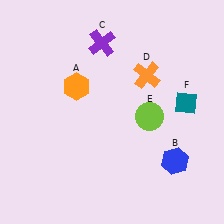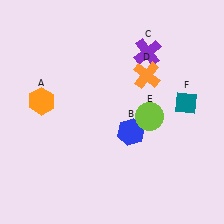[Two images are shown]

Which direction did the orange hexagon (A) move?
The orange hexagon (A) moved left.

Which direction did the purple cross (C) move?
The purple cross (C) moved right.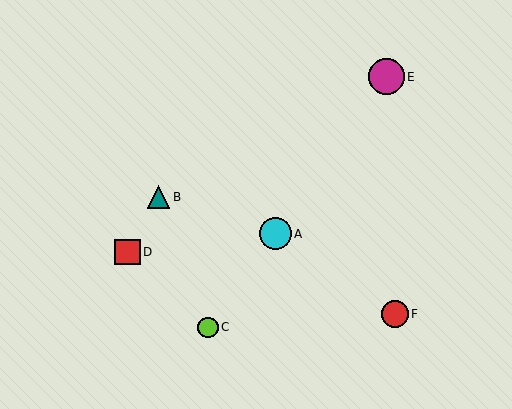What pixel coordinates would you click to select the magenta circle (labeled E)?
Click at (386, 77) to select the magenta circle E.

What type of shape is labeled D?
Shape D is a red square.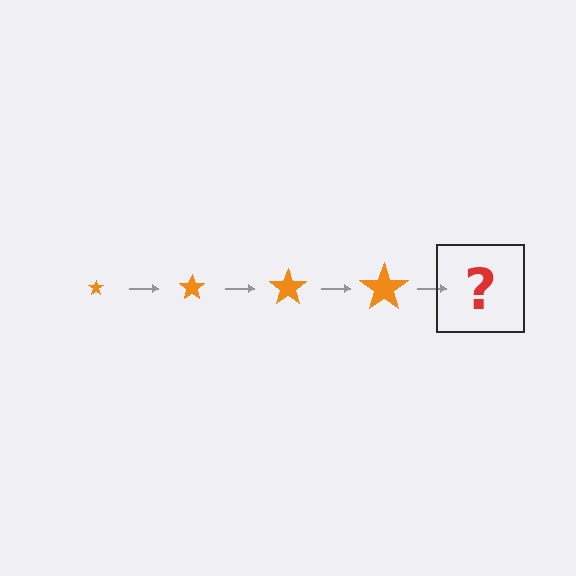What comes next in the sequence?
The next element should be an orange star, larger than the previous one.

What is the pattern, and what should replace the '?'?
The pattern is that the star gets progressively larger each step. The '?' should be an orange star, larger than the previous one.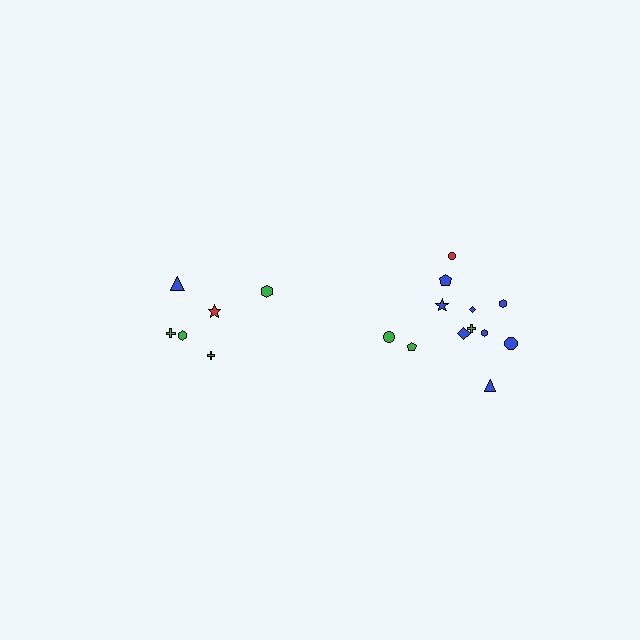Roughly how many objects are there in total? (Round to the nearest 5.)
Roughly 20 objects in total.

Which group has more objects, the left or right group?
The right group.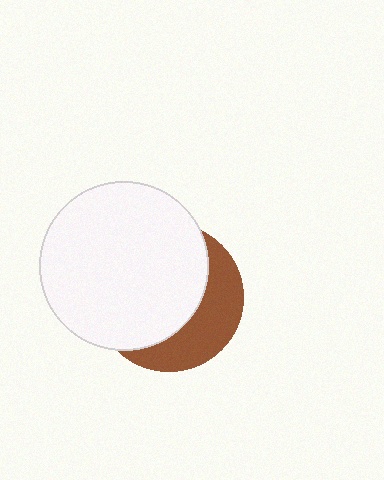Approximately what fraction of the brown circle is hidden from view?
Roughly 65% of the brown circle is hidden behind the white circle.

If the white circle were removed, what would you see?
You would see the complete brown circle.